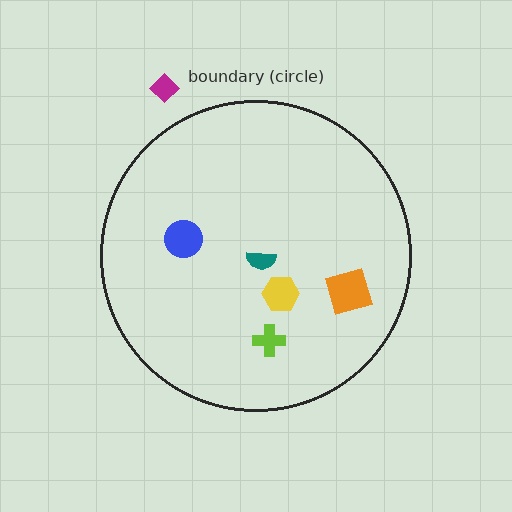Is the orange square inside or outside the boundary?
Inside.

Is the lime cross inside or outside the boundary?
Inside.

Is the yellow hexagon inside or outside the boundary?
Inside.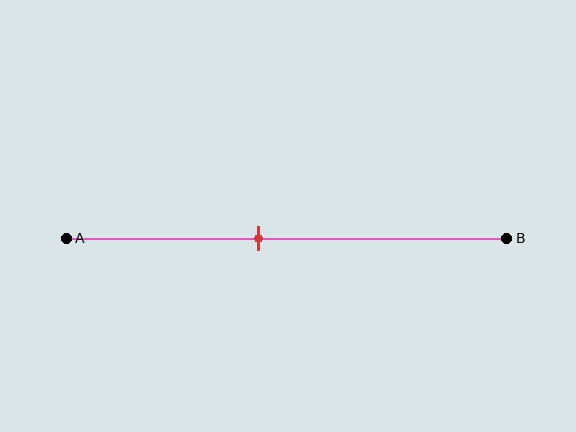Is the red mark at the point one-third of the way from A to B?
No, the mark is at about 45% from A, not at the 33% one-third point.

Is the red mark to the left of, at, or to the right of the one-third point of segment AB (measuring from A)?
The red mark is to the right of the one-third point of segment AB.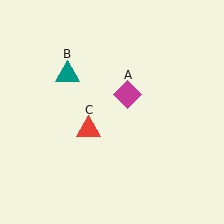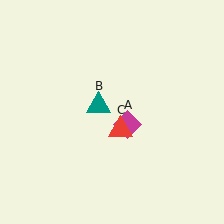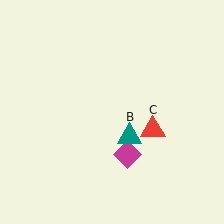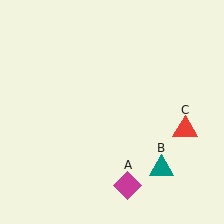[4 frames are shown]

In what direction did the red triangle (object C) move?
The red triangle (object C) moved right.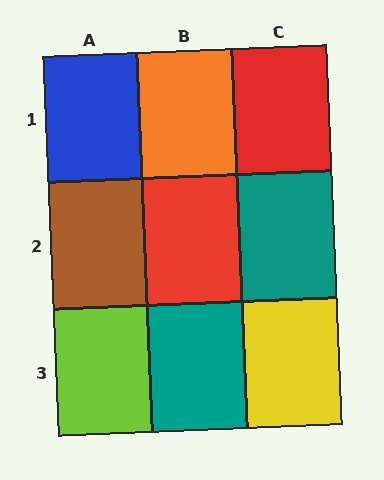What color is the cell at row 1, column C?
Red.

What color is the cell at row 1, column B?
Orange.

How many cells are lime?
1 cell is lime.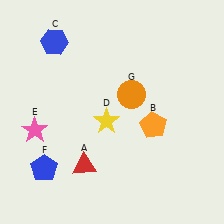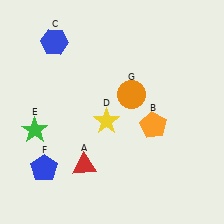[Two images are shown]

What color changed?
The star (E) changed from pink in Image 1 to green in Image 2.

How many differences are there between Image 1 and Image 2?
There is 1 difference between the two images.